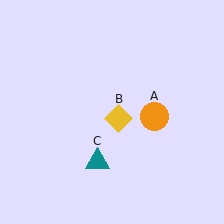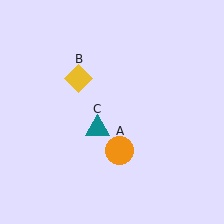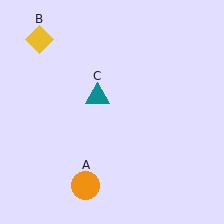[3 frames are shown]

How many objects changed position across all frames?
3 objects changed position: orange circle (object A), yellow diamond (object B), teal triangle (object C).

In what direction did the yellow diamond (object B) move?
The yellow diamond (object B) moved up and to the left.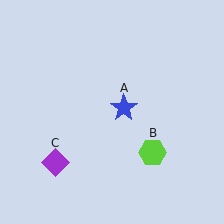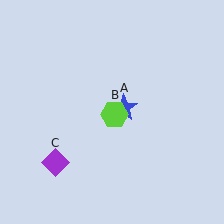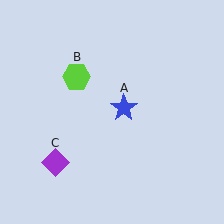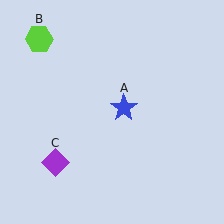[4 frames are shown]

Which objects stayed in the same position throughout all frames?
Blue star (object A) and purple diamond (object C) remained stationary.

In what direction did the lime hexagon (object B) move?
The lime hexagon (object B) moved up and to the left.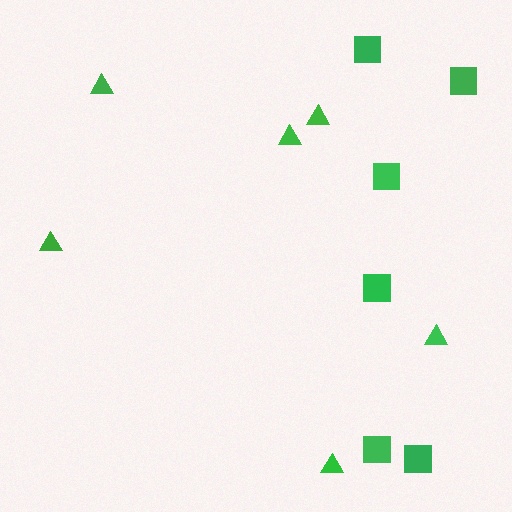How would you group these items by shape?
There are 2 groups: one group of squares (6) and one group of triangles (6).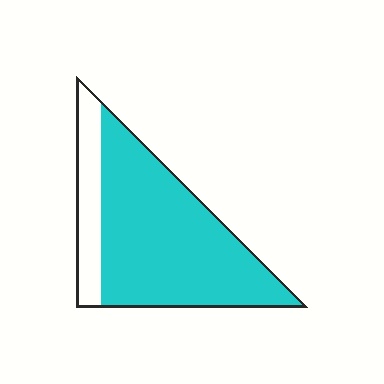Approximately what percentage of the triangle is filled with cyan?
Approximately 80%.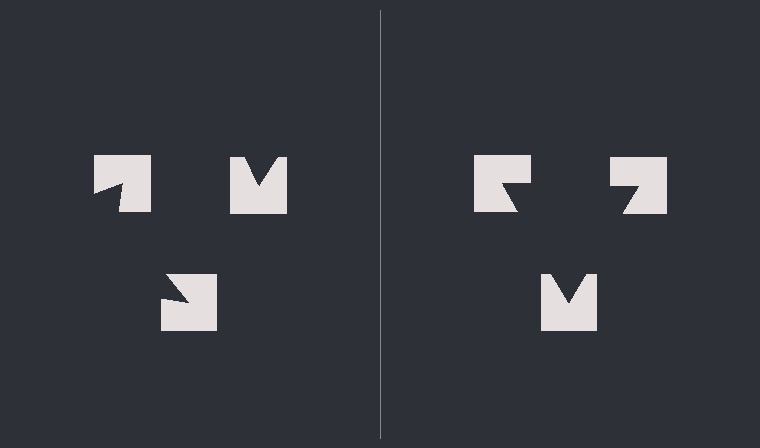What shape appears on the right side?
An illusory triangle.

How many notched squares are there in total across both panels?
6 — 3 on each side.